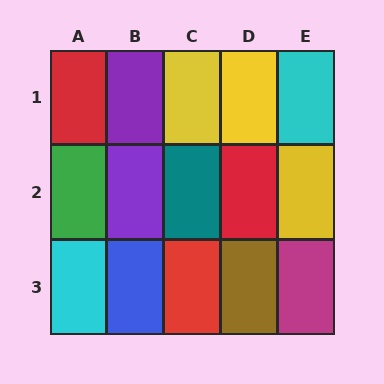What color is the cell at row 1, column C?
Yellow.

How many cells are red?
3 cells are red.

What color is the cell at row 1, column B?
Purple.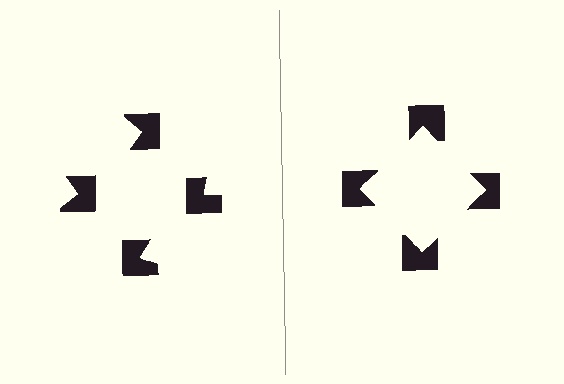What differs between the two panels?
The notched squares are positioned identically on both sides; only the wedge orientations differ. On the right they align to a square; on the left they are misaligned.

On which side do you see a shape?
An illusory square appears on the right side. On the left side the wedge cuts are rotated, so no coherent shape forms.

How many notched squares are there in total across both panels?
8 — 4 on each side.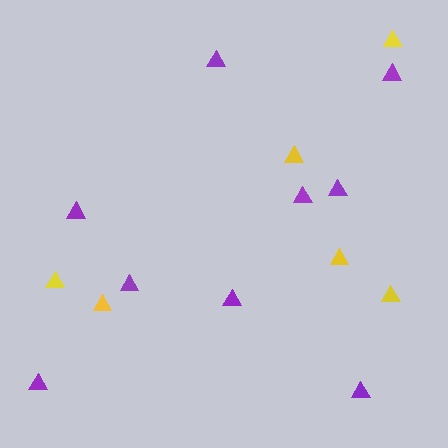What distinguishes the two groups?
There are 2 groups: one group of purple triangles (9) and one group of yellow triangles (6).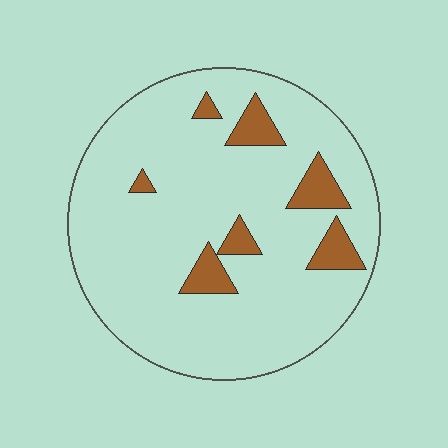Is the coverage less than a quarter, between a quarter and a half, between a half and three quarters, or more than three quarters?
Less than a quarter.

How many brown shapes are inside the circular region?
7.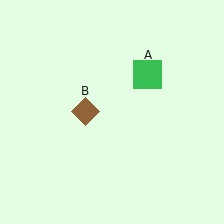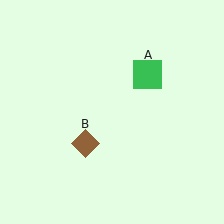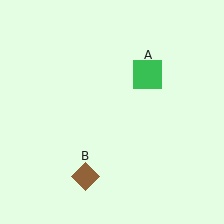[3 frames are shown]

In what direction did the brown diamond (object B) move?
The brown diamond (object B) moved down.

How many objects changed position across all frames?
1 object changed position: brown diamond (object B).